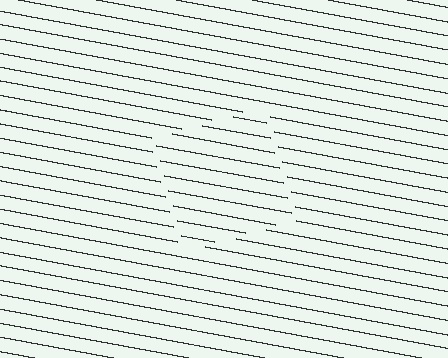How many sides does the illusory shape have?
4 sides — the line-ends trace a square.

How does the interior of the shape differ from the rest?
The interior of the shape contains the same grating, shifted by half a period — the contour is defined by the phase discontinuity where line-ends from the inner and outer gratings abut.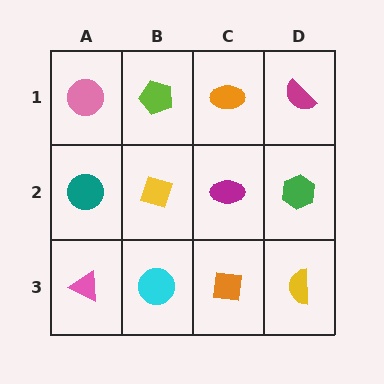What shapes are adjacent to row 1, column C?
A magenta ellipse (row 2, column C), a lime pentagon (row 1, column B), a magenta semicircle (row 1, column D).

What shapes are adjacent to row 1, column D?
A green hexagon (row 2, column D), an orange ellipse (row 1, column C).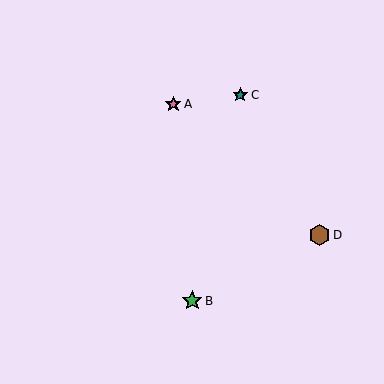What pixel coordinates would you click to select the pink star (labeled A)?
Click at (173, 104) to select the pink star A.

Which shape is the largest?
The brown hexagon (labeled D) is the largest.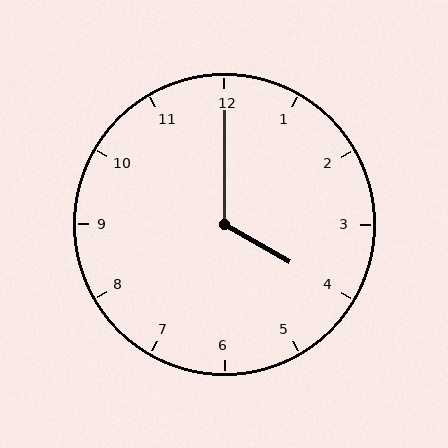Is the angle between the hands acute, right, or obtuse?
It is obtuse.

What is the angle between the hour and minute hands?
Approximately 120 degrees.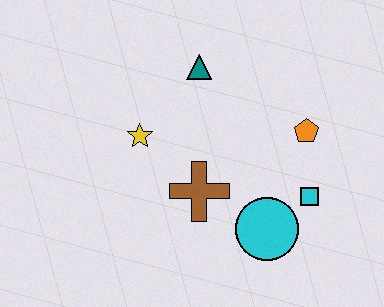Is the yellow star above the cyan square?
Yes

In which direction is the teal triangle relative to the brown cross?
The teal triangle is above the brown cross.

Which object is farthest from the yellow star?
The cyan square is farthest from the yellow star.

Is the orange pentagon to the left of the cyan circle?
No